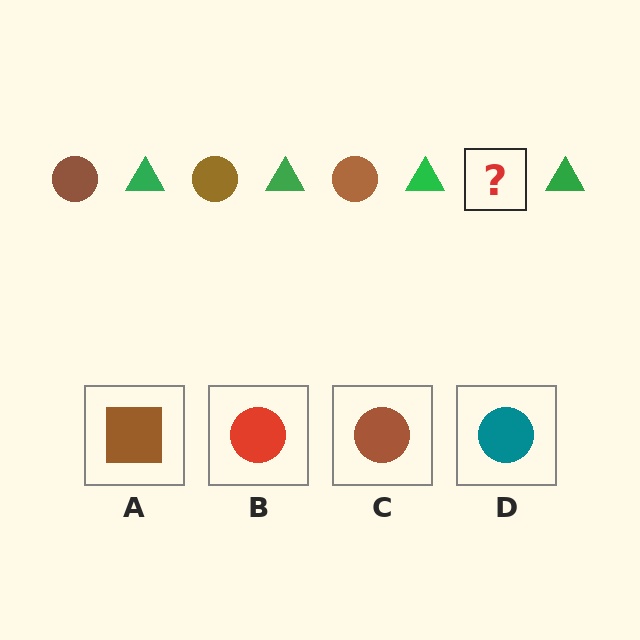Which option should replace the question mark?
Option C.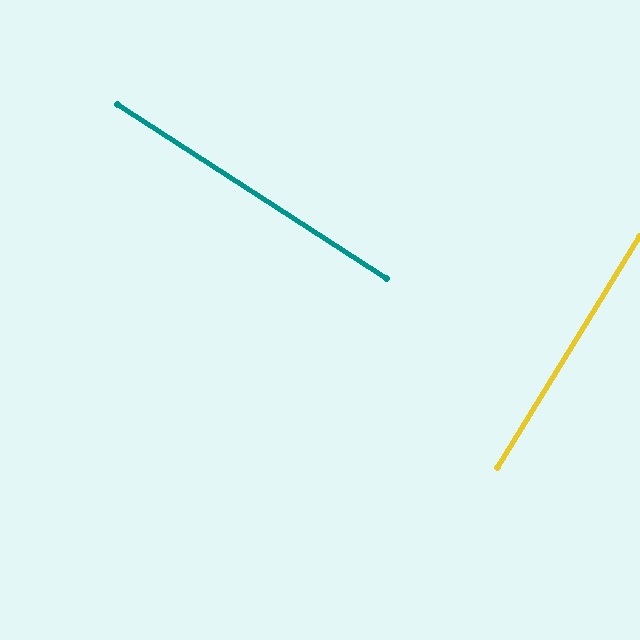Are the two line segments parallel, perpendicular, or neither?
Perpendicular — they meet at approximately 89°.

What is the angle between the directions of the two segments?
Approximately 89 degrees.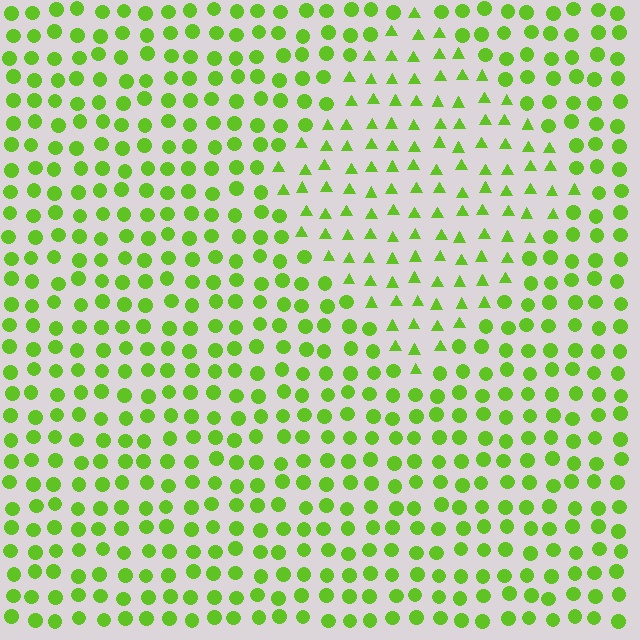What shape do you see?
I see a diamond.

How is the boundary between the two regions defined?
The boundary is defined by a change in element shape: triangles inside vs. circles outside. All elements share the same color and spacing.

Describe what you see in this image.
The image is filled with small lime elements arranged in a uniform grid. A diamond-shaped region contains triangles, while the surrounding area contains circles. The boundary is defined purely by the change in element shape.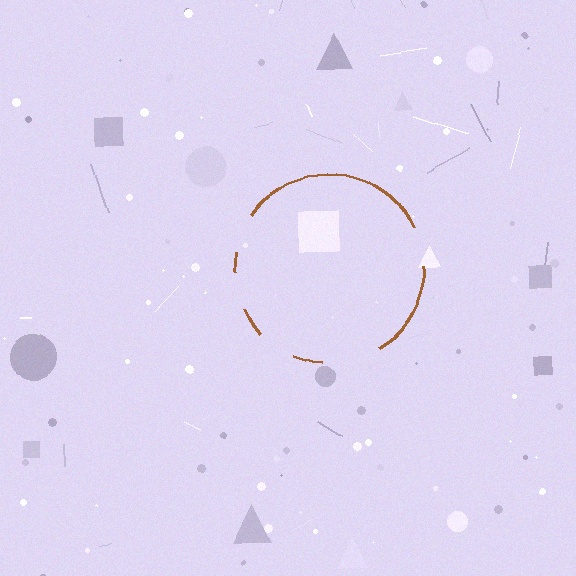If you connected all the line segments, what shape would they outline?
They would outline a circle.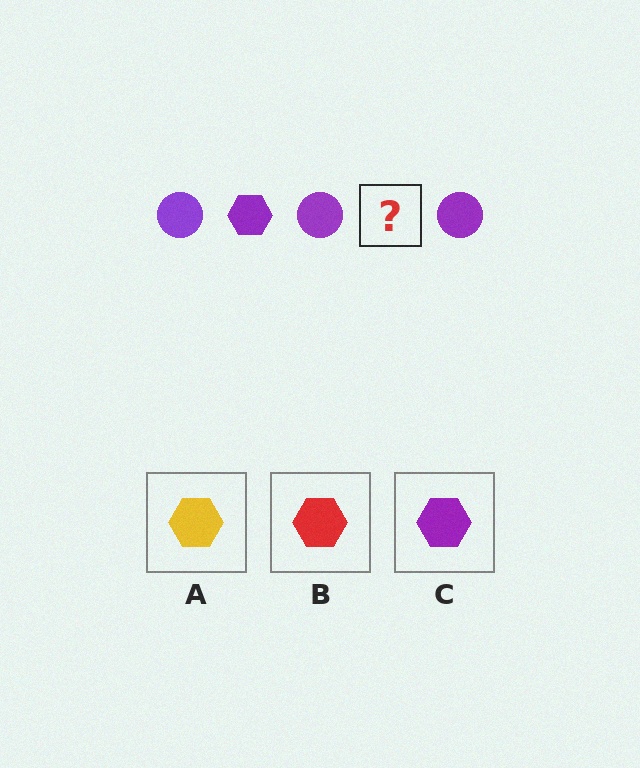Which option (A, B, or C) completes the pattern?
C.